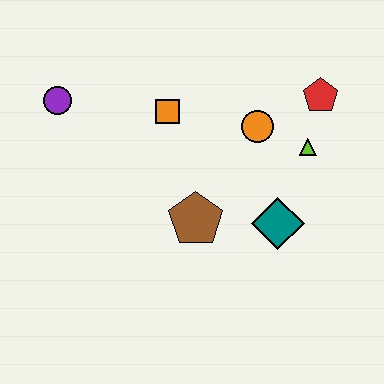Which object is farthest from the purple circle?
The red pentagon is farthest from the purple circle.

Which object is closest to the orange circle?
The lime triangle is closest to the orange circle.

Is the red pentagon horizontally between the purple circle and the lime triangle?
No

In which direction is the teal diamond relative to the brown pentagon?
The teal diamond is to the right of the brown pentagon.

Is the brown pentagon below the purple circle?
Yes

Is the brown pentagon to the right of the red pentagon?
No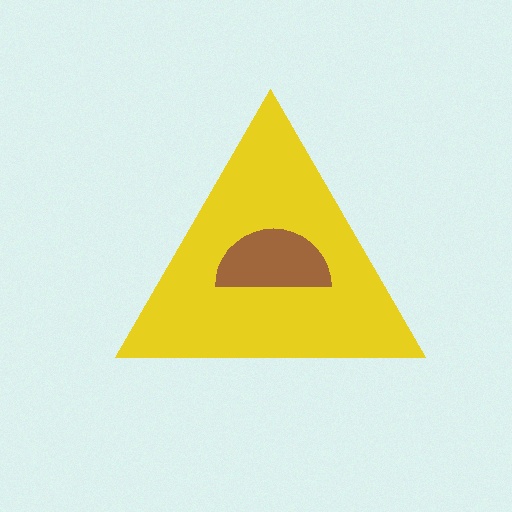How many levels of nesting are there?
2.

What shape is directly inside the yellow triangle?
The brown semicircle.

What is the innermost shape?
The brown semicircle.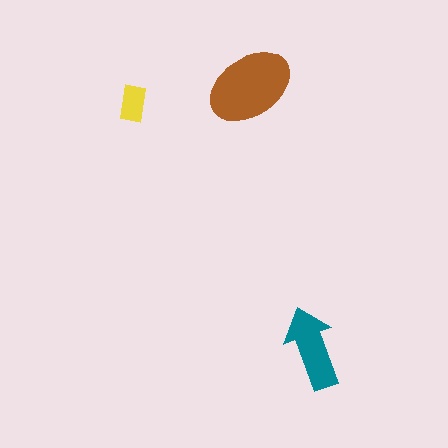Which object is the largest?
The brown ellipse.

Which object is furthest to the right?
The teal arrow is rightmost.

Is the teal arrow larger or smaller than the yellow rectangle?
Larger.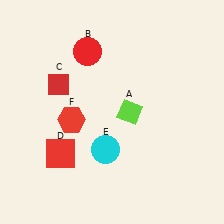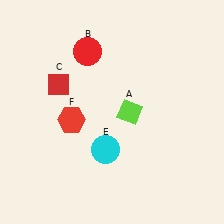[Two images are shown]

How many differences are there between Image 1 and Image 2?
There is 1 difference between the two images.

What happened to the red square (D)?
The red square (D) was removed in Image 2. It was in the bottom-left area of Image 1.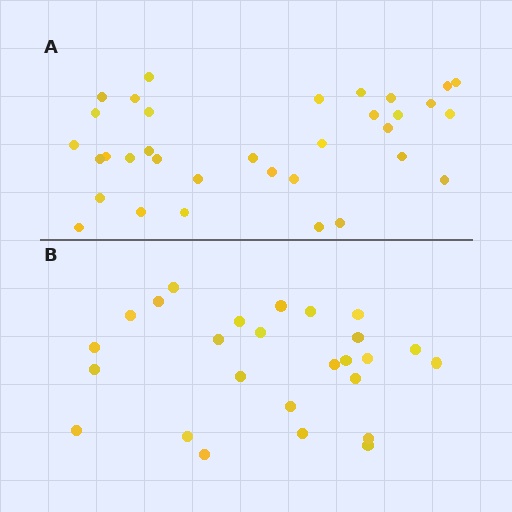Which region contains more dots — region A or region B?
Region A (the top region) has more dots.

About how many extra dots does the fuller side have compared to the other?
Region A has roughly 8 or so more dots than region B.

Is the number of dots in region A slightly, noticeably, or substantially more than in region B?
Region A has noticeably more, but not dramatically so. The ratio is roughly 1.3 to 1.